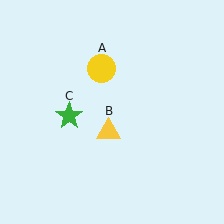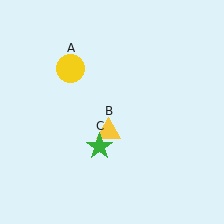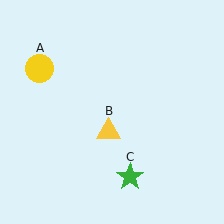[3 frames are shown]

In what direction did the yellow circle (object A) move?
The yellow circle (object A) moved left.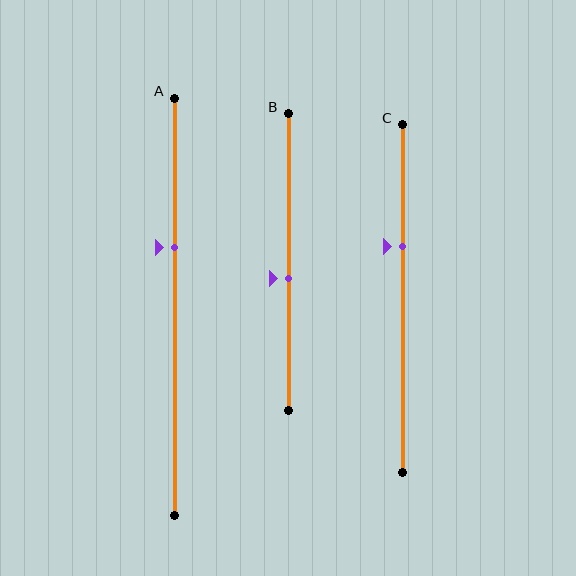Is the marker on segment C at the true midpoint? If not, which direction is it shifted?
No, the marker on segment C is shifted upward by about 15% of the segment length.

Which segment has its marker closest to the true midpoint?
Segment B has its marker closest to the true midpoint.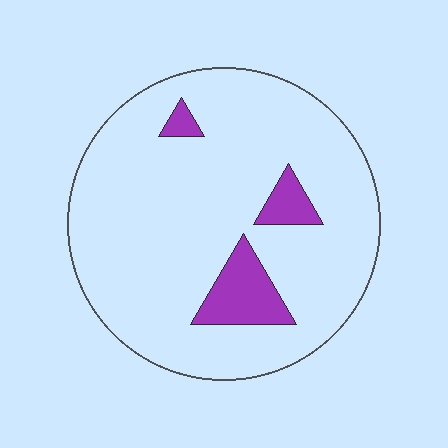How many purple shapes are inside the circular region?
3.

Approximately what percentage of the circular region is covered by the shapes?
Approximately 10%.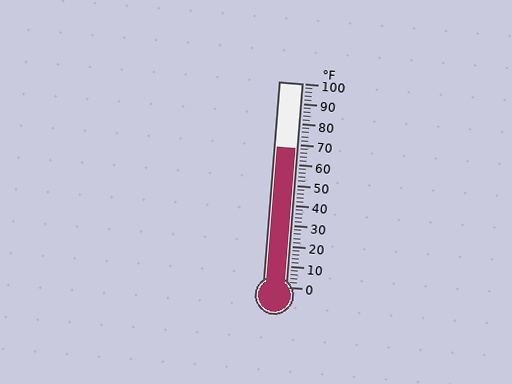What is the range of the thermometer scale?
The thermometer scale ranges from 0°F to 100°F.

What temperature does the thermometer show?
The thermometer shows approximately 68°F.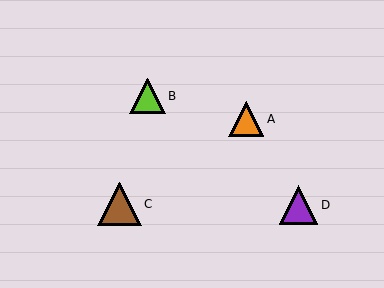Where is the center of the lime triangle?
The center of the lime triangle is at (147, 96).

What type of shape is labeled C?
Shape C is a brown triangle.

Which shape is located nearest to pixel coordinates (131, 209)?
The brown triangle (labeled C) at (119, 204) is nearest to that location.